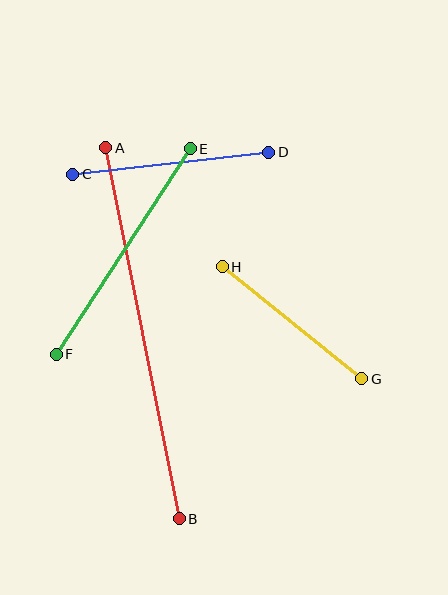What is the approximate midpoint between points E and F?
The midpoint is at approximately (123, 252) pixels.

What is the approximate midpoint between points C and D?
The midpoint is at approximately (171, 163) pixels.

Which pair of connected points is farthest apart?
Points A and B are farthest apart.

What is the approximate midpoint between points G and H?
The midpoint is at approximately (292, 323) pixels.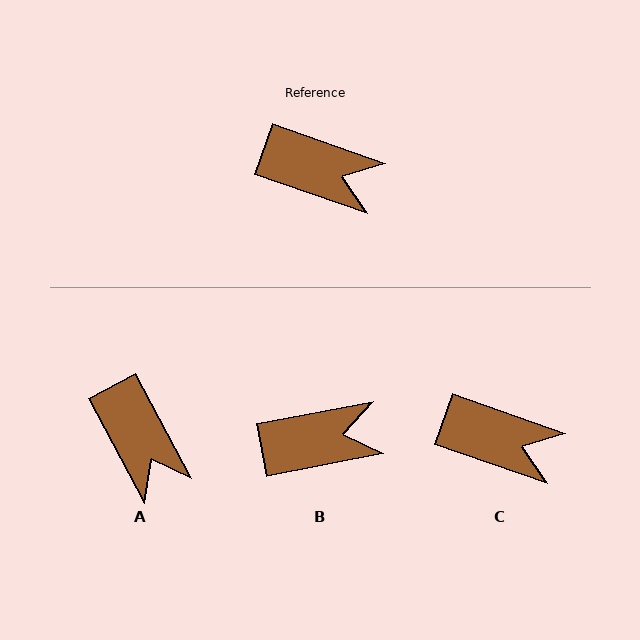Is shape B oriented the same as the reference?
No, it is off by about 30 degrees.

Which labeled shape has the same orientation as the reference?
C.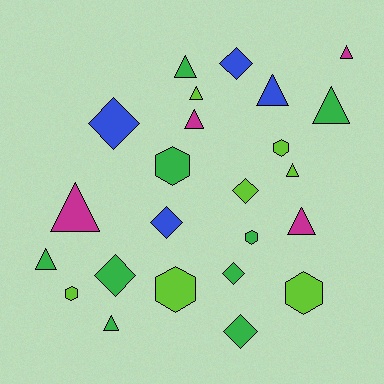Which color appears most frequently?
Green, with 9 objects.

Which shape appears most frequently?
Triangle, with 11 objects.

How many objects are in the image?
There are 24 objects.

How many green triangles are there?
There are 4 green triangles.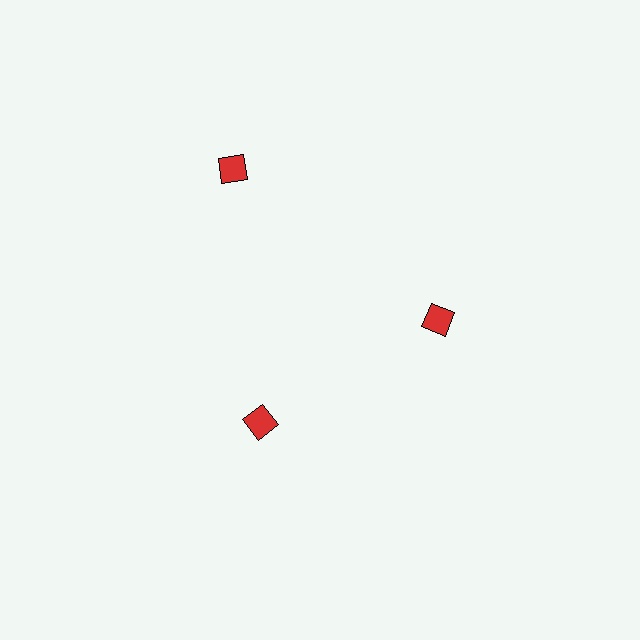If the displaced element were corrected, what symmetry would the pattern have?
It would have 3-fold rotational symmetry — the pattern would map onto itself every 120 degrees.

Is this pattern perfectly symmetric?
No. The 3 red diamonds are arranged in a ring, but one element near the 11 o'clock position is pushed outward from the center, breaking the 3-fold rotational symmetry.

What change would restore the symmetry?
The symmetry would be restored by moving it inward, back onto the ring so that all 3 diamonds sit at equal angles and equal distance from the center.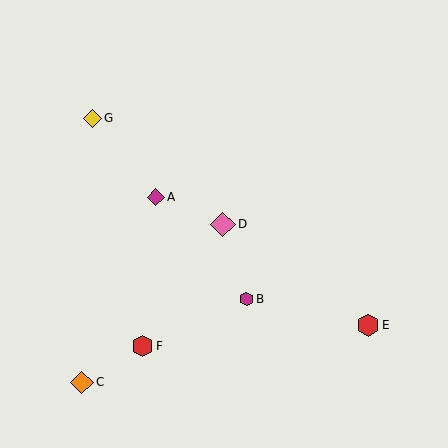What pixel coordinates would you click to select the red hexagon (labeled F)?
Click at (142, 346) to select the red hexagon F.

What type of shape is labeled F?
Shape F is a red hexagon.